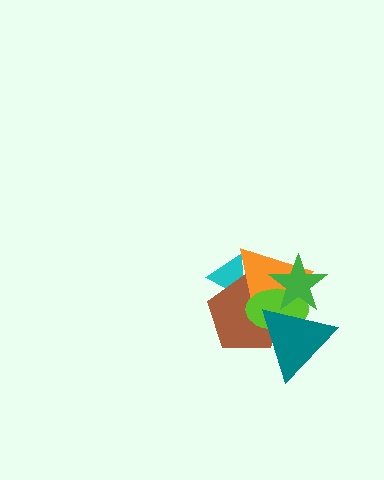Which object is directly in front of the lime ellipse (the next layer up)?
The teal triangle is directly in front of the lime ellipse.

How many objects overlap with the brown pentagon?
5 objects overlap with the brown pentagon.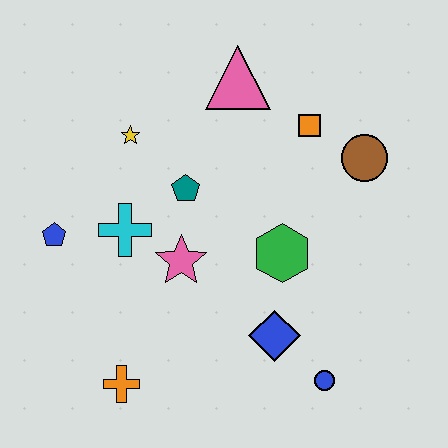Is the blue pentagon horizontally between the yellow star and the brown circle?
No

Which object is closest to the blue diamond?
The blue circle is closest to the blue diamond.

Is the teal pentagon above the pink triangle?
No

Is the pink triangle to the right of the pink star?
Yes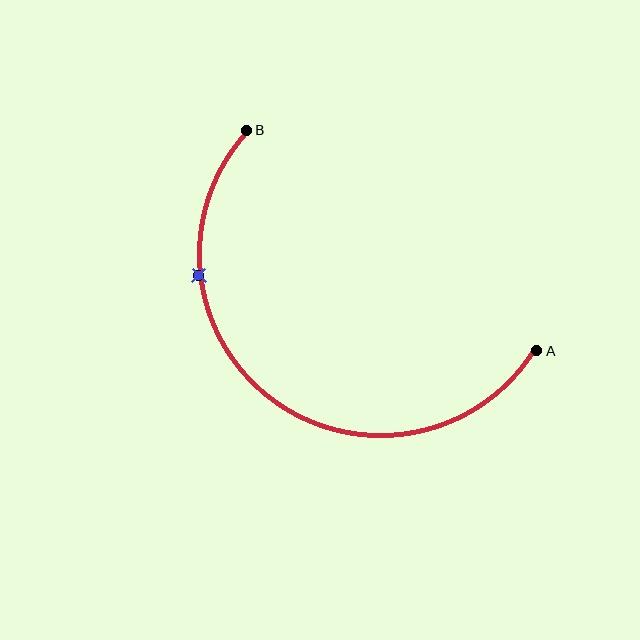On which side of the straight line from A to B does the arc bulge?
The arc bulges below and to the left of the straight line connecting A and B.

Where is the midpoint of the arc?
The arc midpoint is the point on the curve farthest from the straight line joining A and B. It sits below and to the left of that line.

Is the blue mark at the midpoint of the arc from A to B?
No. The blue mark lies on the arc but is closer to endpoint B. The arc midpoint would be at the point on the curve equidistant along the arc from both A and B.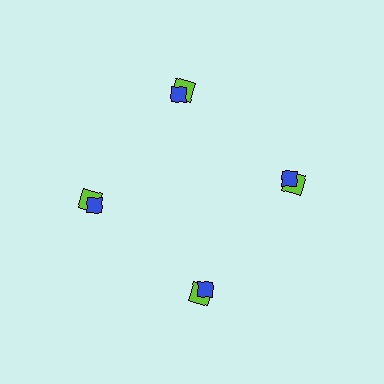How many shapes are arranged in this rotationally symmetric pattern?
There are 8 shapes, arranged in 4 groups of 2.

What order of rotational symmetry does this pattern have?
This pattern has 4-fold rotational symmetry.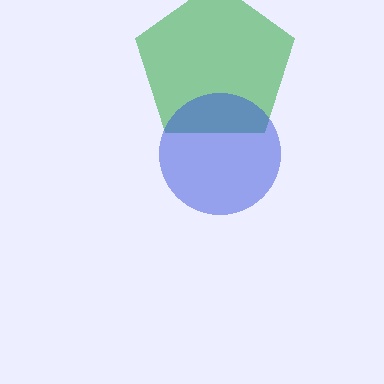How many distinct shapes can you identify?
There are 2 distinct shapes: a green pentagon, a blue circle.